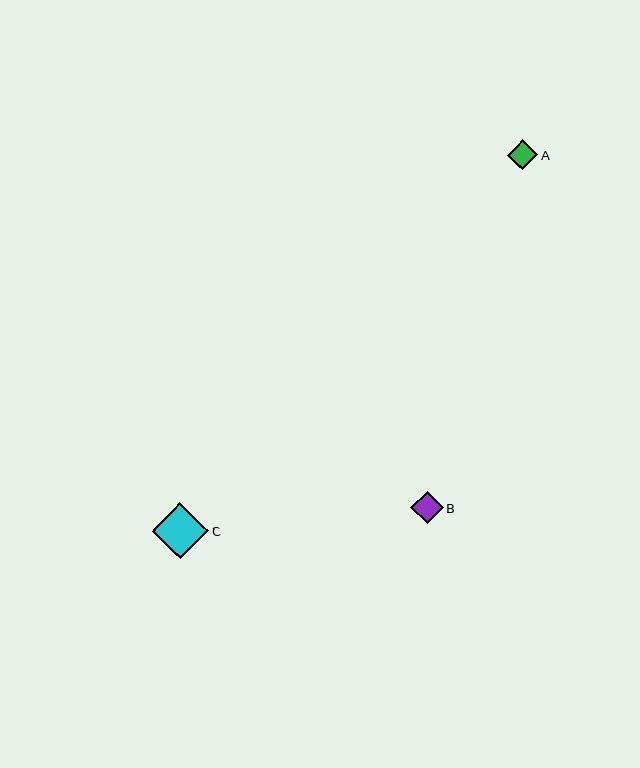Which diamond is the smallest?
Diamond A is the smallest with a size of approximately 30 pixels.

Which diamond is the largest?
Diamond C is the largest with a size of approximately 56 pixels.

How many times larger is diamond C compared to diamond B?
Diamond C is approximately 1.7 times the size of diamond B.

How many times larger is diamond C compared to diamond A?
Diamond C is approximately 1.9 times the size of diamond A.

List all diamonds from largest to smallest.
From largest to smallest: C, B, A.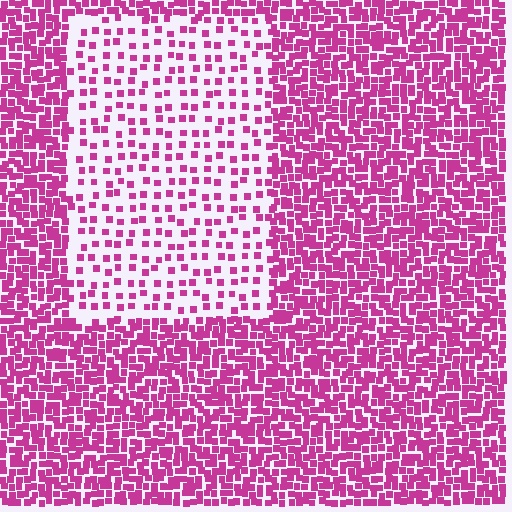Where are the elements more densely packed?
The elements are more densely packed outside the rectangle boundary.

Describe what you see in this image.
The image contains small magenta elements arranged at two different densities. A rectangle-shaped region is visible where the elements are less densely packed than the surrounding area.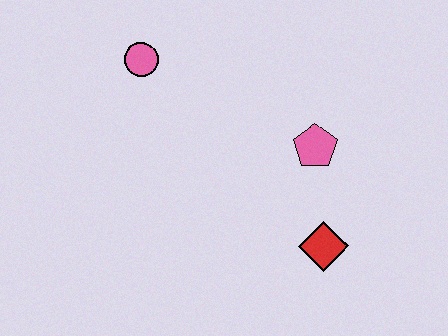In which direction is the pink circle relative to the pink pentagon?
The pink circle is to the left of the pink pentagon.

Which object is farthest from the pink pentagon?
The pink circle is farthest from the pink pentagon.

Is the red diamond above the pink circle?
No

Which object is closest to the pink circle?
The pink pentagon is closest to the pink circle.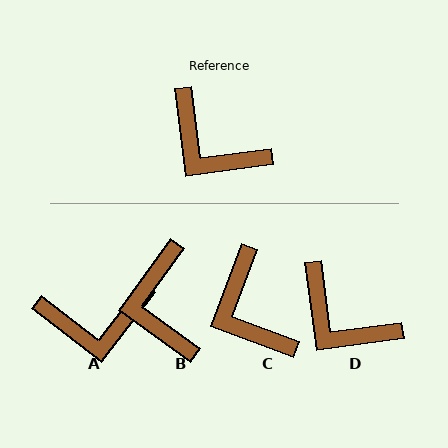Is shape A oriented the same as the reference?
No, it is off by about 45 degrees.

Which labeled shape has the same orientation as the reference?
D.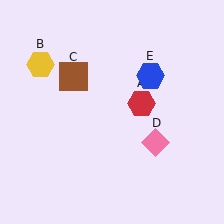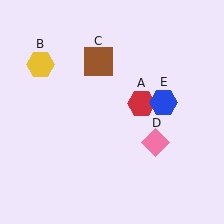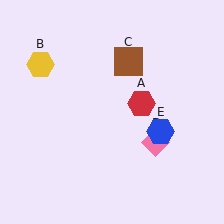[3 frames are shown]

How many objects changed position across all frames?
2 objects changed position: brown square (object C), blue hexagon (object E).